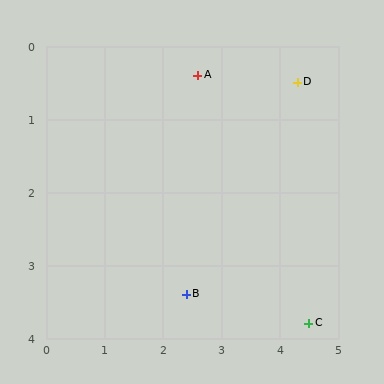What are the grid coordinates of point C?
Point C is at approximately (4.5, 3.8).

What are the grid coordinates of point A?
Point A is at approximately (2.6, 0.4).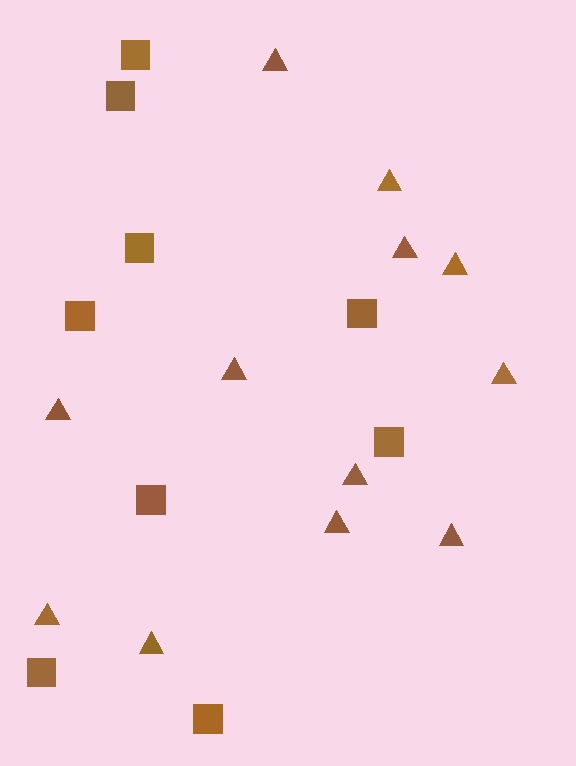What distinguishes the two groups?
There are 2 groups: one group of triangles (12) and one group of squares (9).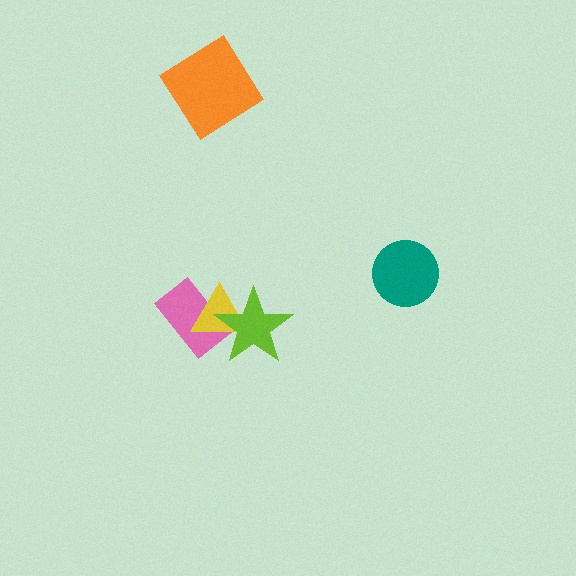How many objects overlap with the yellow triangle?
2 objects overlap with the yellow triangle.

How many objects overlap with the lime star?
2 objects overlap with the lime star.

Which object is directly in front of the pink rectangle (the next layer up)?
The yellow triangle is directly in front of the pink rectangle.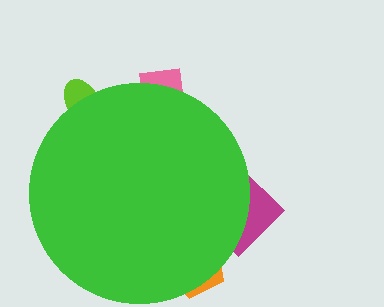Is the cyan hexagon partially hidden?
Yes, the cyan hexagon is partially hidden behind the green circle.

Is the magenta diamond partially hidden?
Yes, the magenta diamond is partially hidden behind the green circle.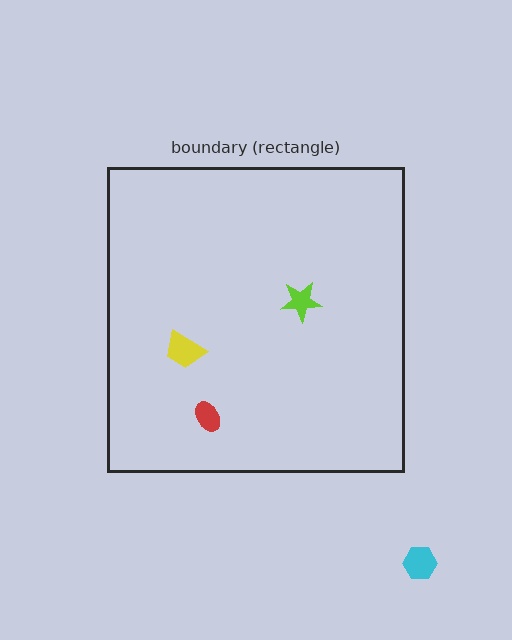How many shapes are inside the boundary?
3 inside, 1 outside.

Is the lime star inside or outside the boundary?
Inside.